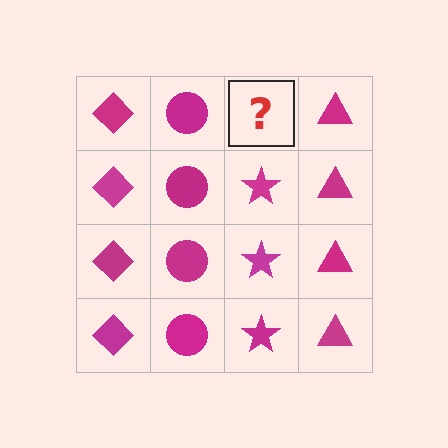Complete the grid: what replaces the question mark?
The question mark should be replaced with a magenta star.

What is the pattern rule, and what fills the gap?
The rule is that each column has a consistent shape. The gap should be filled with a magenta star.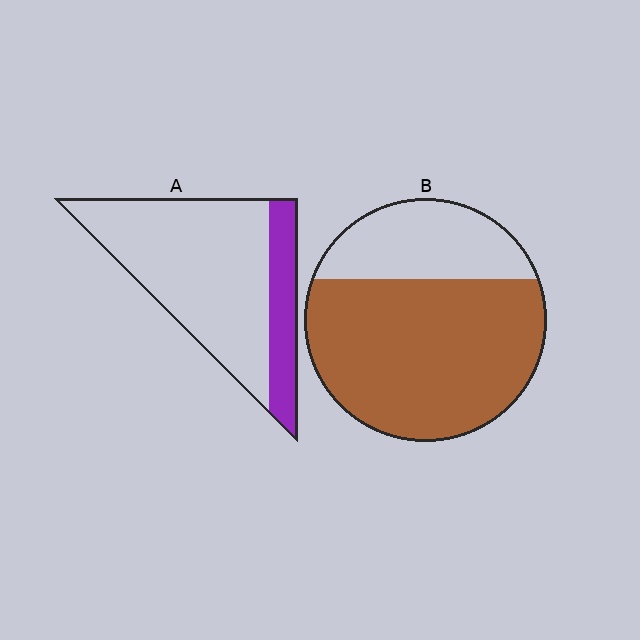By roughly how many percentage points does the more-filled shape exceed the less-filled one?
By roughly 50 percentage points (B over A).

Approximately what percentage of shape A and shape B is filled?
A is approximately 20% and B is approximately 70%.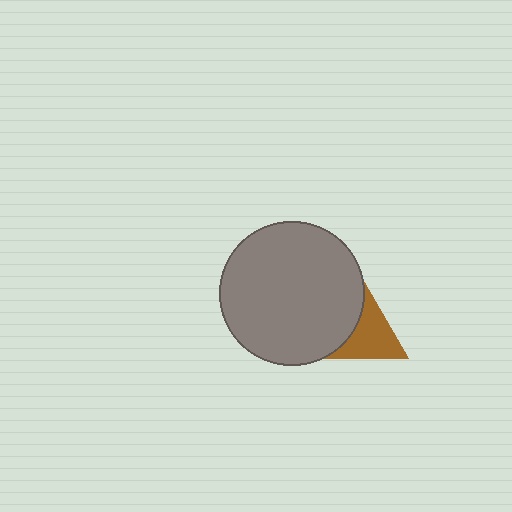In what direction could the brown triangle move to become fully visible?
The brown triangle could move right. That would shift it out from behind the gray circle entirely.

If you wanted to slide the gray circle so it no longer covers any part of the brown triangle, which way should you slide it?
Slide it left — that is the most direct way to separate the two shapes.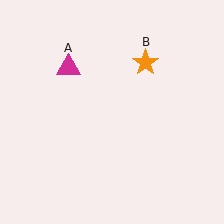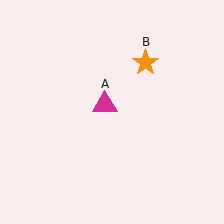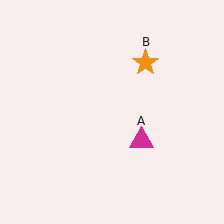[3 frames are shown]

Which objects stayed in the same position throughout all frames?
Orange star (object B) remained stationary.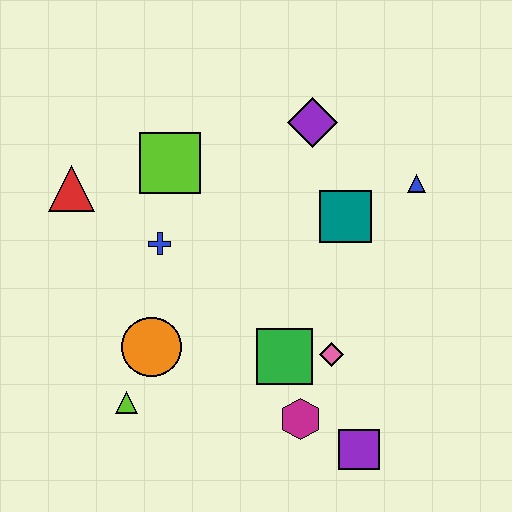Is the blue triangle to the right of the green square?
Yes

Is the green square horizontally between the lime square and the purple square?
Yes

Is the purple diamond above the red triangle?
Yes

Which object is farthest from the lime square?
The purple square is farthest from the lime square.